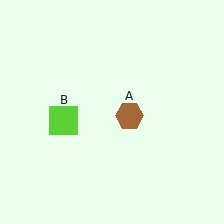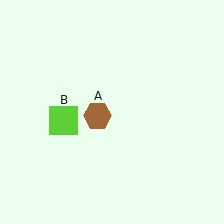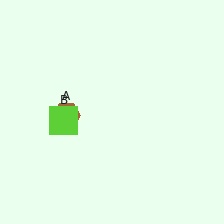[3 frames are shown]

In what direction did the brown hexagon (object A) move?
The brown hexagon (object A) moved left.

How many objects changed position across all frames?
1 object changed position: brown hexagon (object A).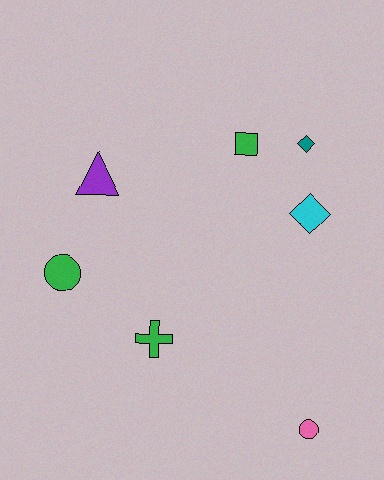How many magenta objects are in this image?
There are no magenta objects.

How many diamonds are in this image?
There are 2 diamonds.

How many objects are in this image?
There are 7 objects.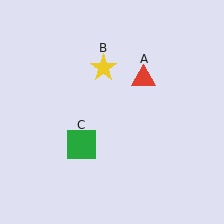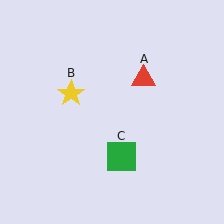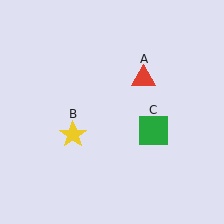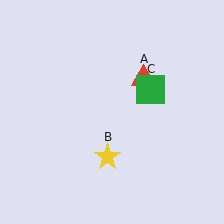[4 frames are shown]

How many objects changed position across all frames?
2 objects changed position: yellow star (object B), green square (object C).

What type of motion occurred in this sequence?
The yellow star (object B), green square (object C) rotated counterclockwise around the center of the scene.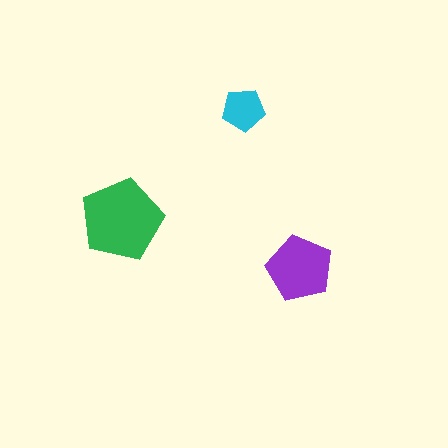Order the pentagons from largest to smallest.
the green one, the purple one, the cyan one.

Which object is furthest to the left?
The green pentagon is leftmost.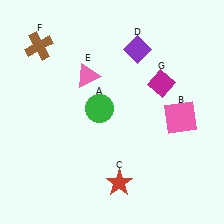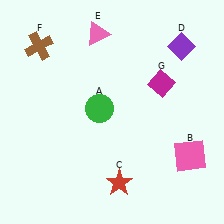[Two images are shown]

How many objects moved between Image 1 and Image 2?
3 objects moved between the two images.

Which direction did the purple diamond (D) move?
The purple diamond (D) moved right.